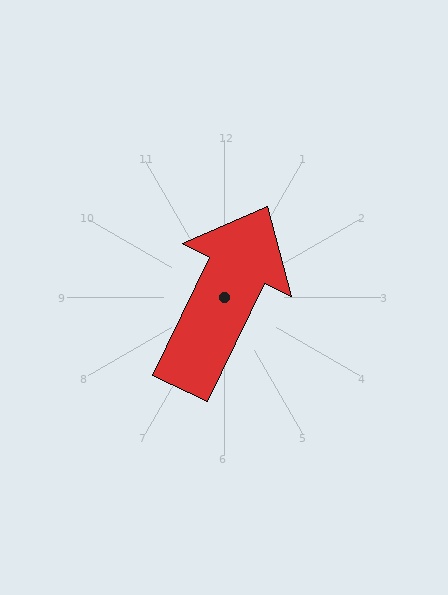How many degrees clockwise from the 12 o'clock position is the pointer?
Approximately 26 degrees.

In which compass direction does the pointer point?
Northeast.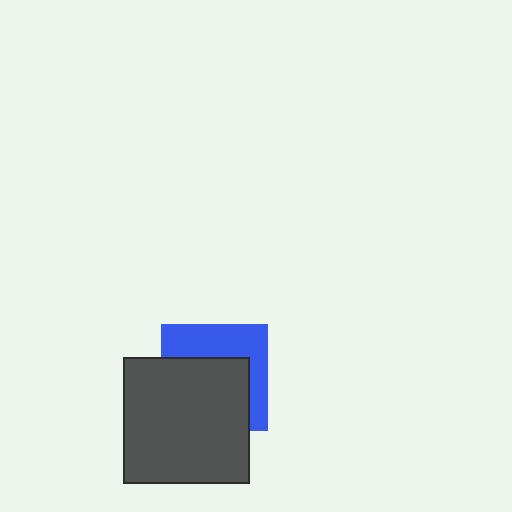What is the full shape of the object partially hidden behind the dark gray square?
The partially hidden object is a blue square.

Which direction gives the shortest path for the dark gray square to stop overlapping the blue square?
Moving toward the lower-left gives the shortest separation.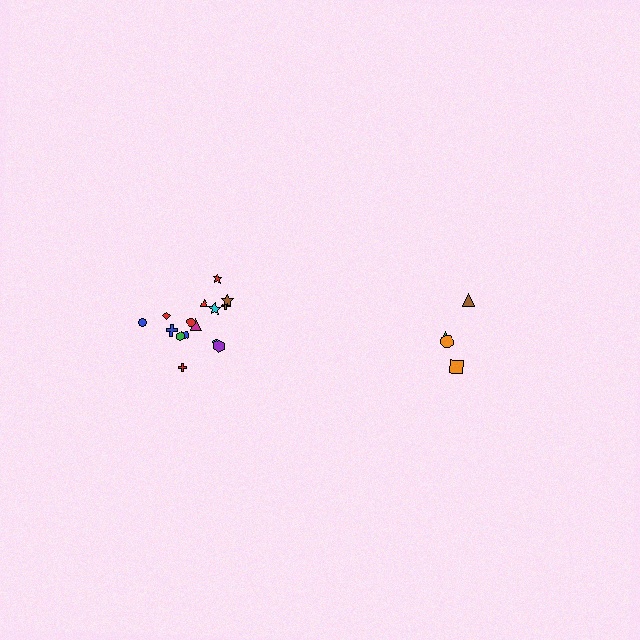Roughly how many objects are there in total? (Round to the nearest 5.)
Roughly 20 objects in total.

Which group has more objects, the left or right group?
The left group.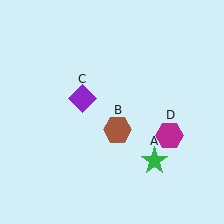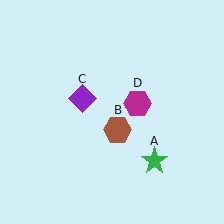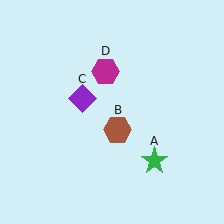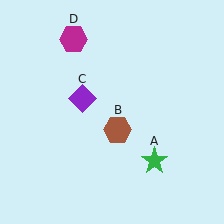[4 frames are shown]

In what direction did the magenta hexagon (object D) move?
The magenta hexagon (object D) moved up and to the left.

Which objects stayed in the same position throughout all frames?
Green star (object A) and brown hexagon (object B) and purple diamond (object C) remained stationary.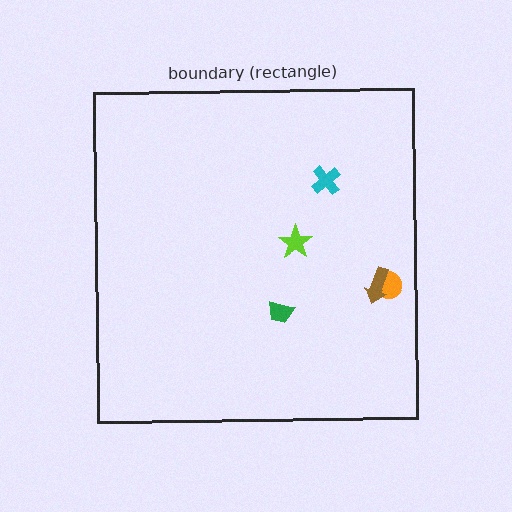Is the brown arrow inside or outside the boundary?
Inside.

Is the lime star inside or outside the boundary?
Inside.